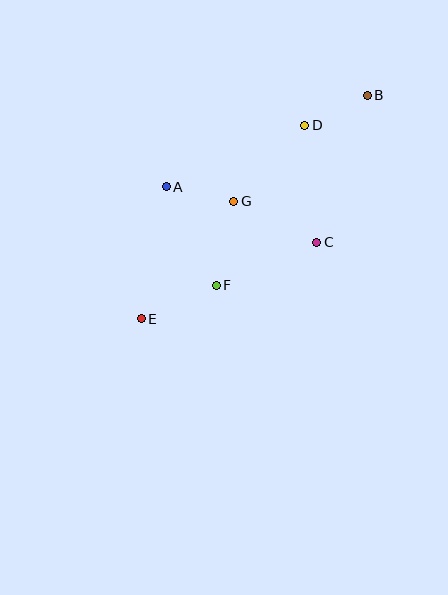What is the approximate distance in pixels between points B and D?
The distance between B and D is approximately 69 pixels.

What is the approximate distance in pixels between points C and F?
The distance between C and F is approximately 110 pixels.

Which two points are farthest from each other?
Points B and E are farthest from each other.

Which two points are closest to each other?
Points A and G are closest to each other.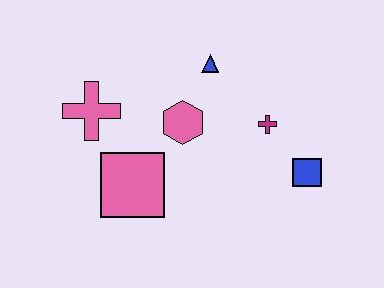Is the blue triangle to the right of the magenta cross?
No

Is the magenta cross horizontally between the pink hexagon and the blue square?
Yes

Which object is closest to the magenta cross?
The blue square is closest to the magenta cross.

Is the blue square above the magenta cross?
No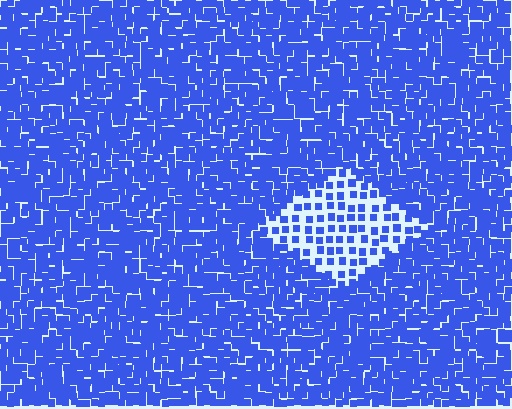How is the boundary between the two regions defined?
The boundary is defined by a change in element density (approximately 2.6x ratio). All elements are the same color, size, and shape.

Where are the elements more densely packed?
The elements are more densely packed outside the diamond boundary.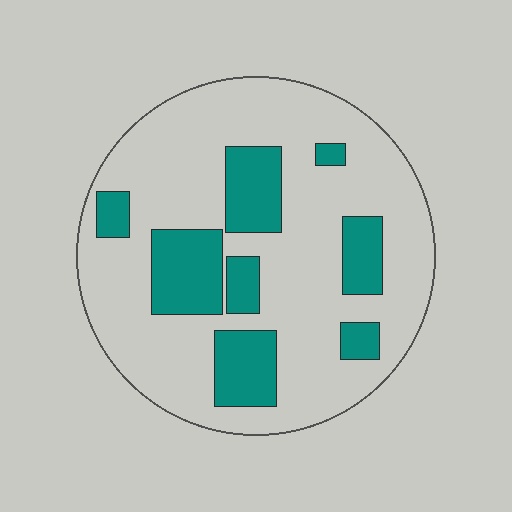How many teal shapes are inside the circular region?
8.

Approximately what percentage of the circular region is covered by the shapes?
Approximately 25%.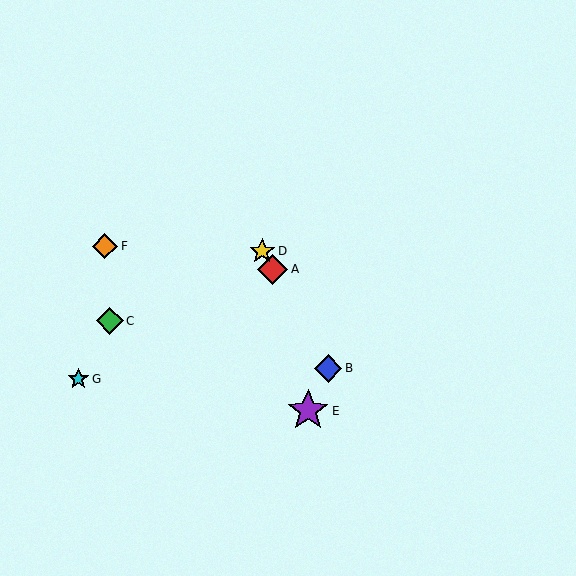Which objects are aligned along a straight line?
Objects A, B, D are aligned along a straight line.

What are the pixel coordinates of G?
Object G is at (78, 379).